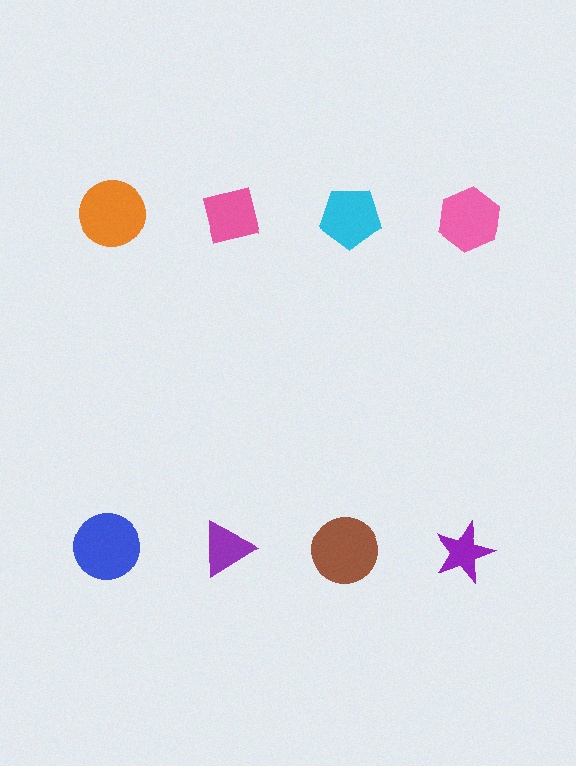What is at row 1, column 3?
A cyan pentagon.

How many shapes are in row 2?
4 shapes.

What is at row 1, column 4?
A pink hexagon.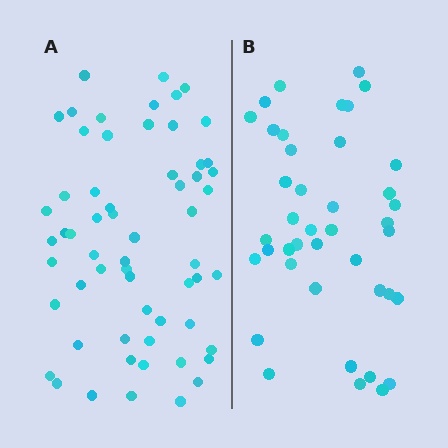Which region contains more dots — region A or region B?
Region A (the left region) has more dots.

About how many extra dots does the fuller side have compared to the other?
Region A has approximately 20 more dots than region B.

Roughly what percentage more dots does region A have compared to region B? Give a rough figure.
About 45% more.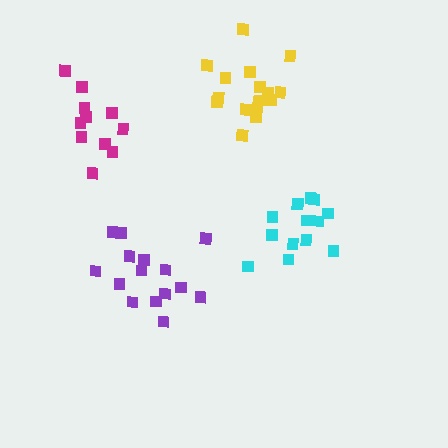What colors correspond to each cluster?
The clusters are colored: yellow, magenta, purple, cyan.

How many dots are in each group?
Group 1: 16 dots, Group 2: 11 dots, Group 3: 15 dots, Group 4: 13 dots (55 total).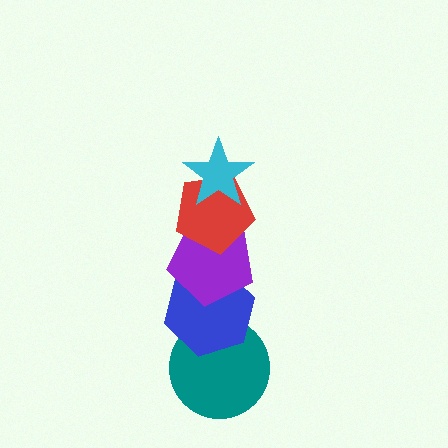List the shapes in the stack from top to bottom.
From top to bottom: the cyan star, the red pentagon, the purple pentagon, the blue hexagon, the teal circle.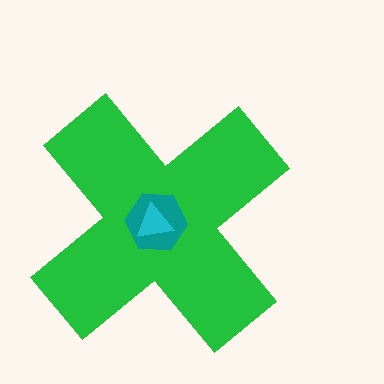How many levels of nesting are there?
3.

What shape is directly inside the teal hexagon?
The cyan triangle.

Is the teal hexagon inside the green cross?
Yes.